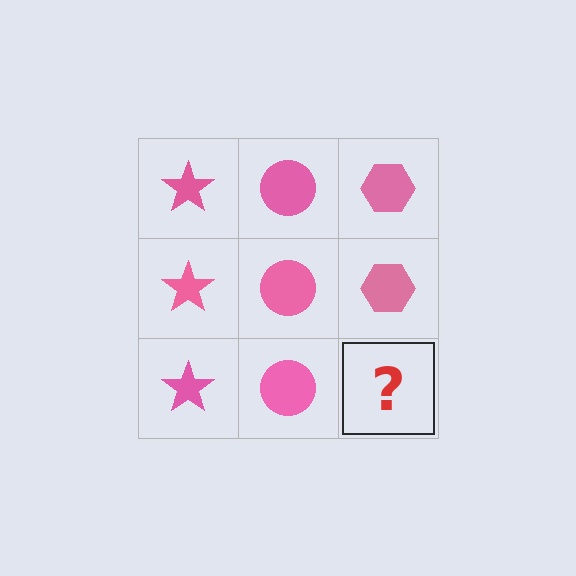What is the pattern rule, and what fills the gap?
The rule is that each column has a consistent shape. The gap should be filled with a pink hexagon.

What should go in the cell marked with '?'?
The missing cell should contain a pink hexagon.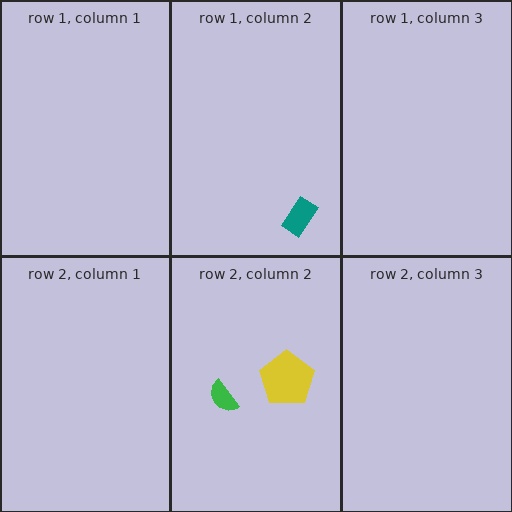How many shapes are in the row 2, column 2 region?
2.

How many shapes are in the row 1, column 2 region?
1.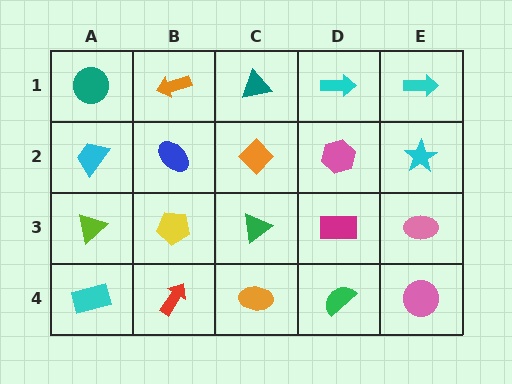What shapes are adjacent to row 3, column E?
A cyan star (row 2, column E), a pink circle (row 4, column E), a magenta rectangle (row 3, column D).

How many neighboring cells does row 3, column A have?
3.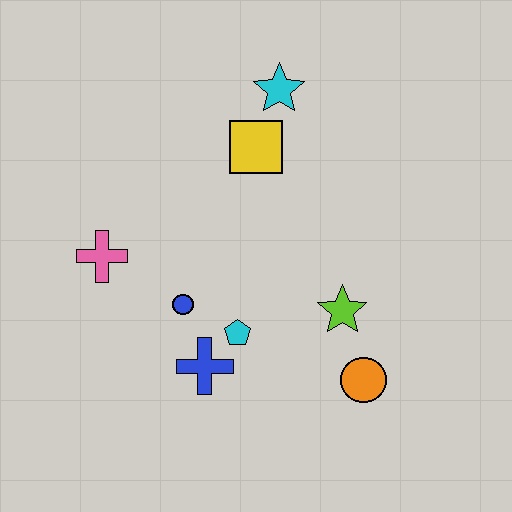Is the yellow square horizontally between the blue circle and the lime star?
Yes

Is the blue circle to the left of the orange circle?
Yes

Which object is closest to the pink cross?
The blue circle is closest to the pink cross.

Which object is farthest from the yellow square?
The orange circle is farthest from the yellow square.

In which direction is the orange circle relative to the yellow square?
The orange circle is below the yellow square.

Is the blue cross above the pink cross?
No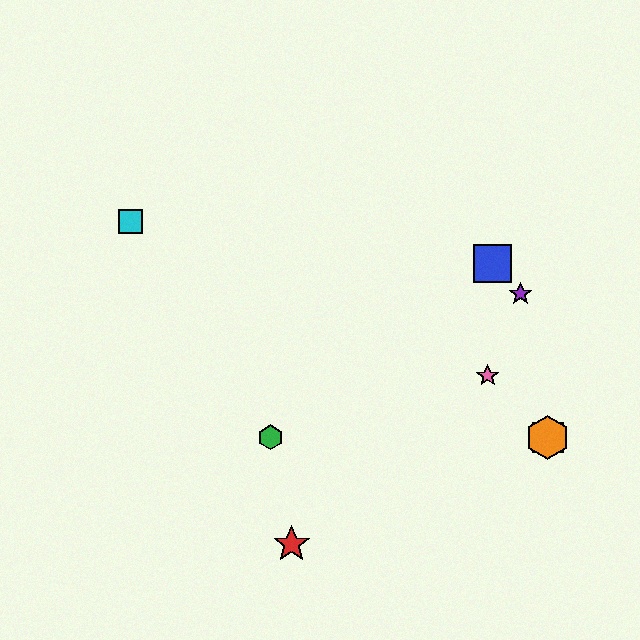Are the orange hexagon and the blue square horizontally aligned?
No, the orange hexagon is at y≈437 and the blue square is at y≈264.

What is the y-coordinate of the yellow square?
The yellow square is at y≈437.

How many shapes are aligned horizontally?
3 shapes (the green hexagon, the yellow square, the orange hexagon) are aligned horizontally.